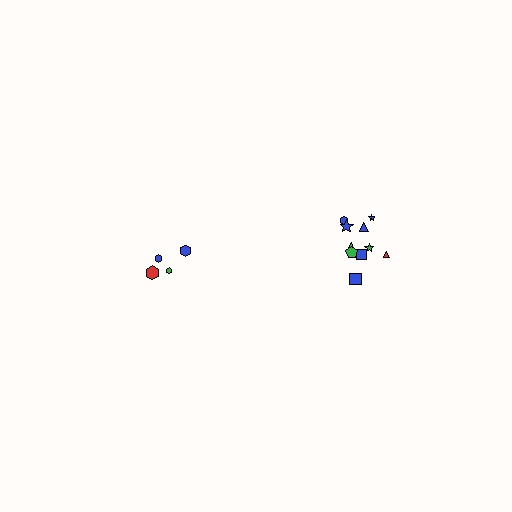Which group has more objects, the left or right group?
The right group.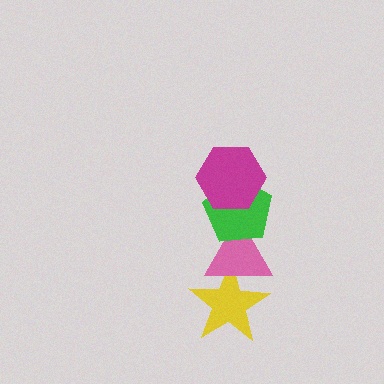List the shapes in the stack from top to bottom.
From top to bottom: the magenta hexagon, the green pentagon, the pink triangle, the yellow star.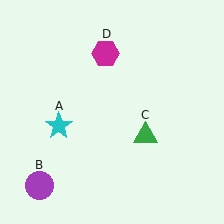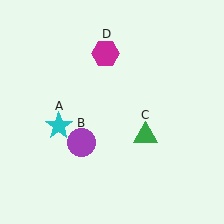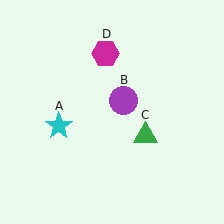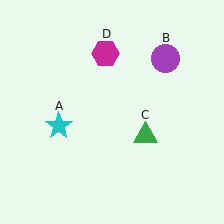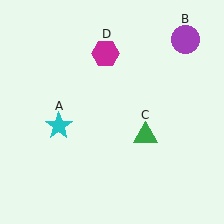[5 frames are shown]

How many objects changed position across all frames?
1 object changed position: purple circle (object B).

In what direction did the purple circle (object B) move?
The purple circle (object B) moved up and to the right.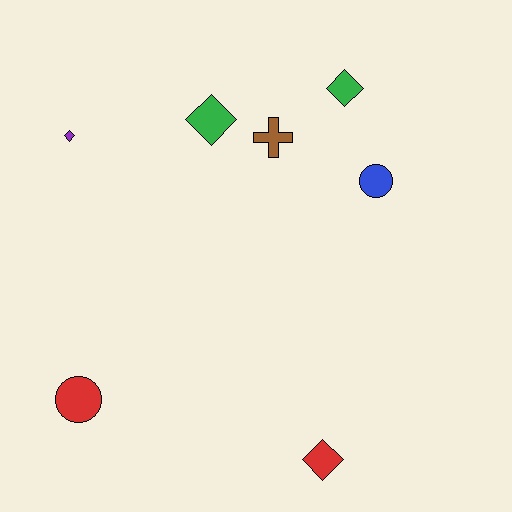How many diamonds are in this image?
There are 4 diamonds.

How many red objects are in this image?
There are 2 red objects.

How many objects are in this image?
There are 7 objects.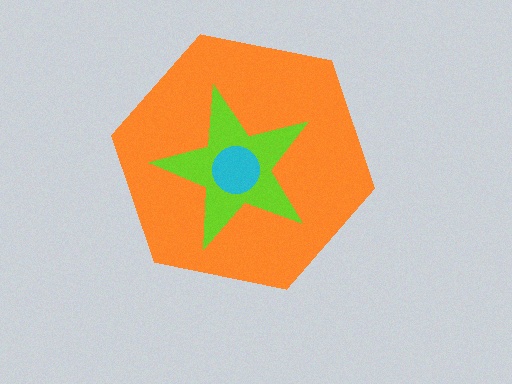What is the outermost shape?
The orange hexagon.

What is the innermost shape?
The cyan circle.